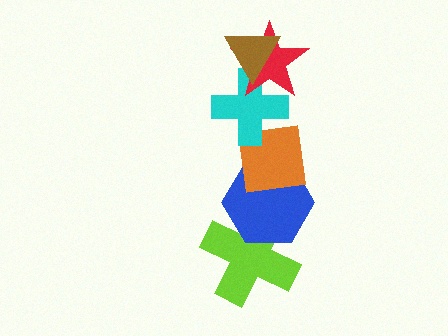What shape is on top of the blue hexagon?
The orange square is on top of the blue hexagon.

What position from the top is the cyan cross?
The cyan cross is 3rd from the top.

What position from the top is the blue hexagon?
The blue hexagon is 5th from the top.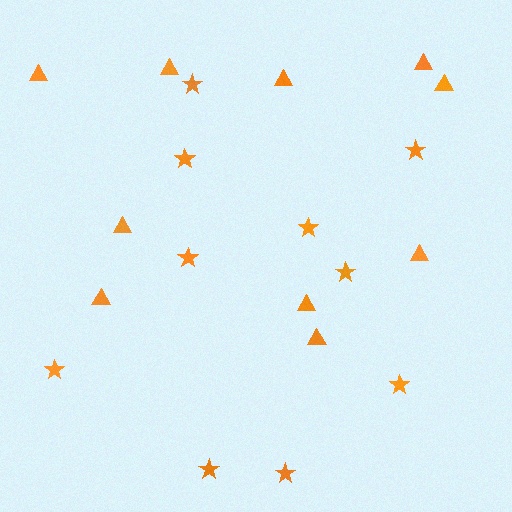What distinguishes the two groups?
There are 2 groups: one group of triangles (10) and one group of stars (10).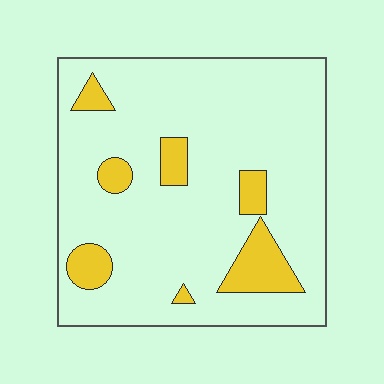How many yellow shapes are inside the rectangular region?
7.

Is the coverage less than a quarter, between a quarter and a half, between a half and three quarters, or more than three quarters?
Less than a quarter.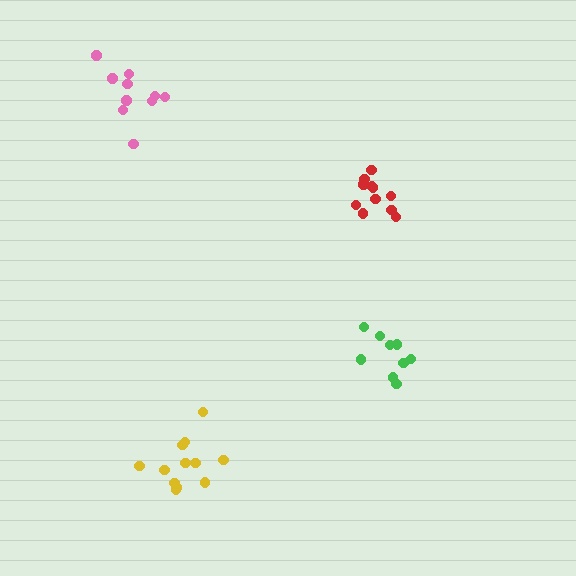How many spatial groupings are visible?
There are 4 spatial groupings.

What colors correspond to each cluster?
The clusters are colored: pink, red, green, yellow.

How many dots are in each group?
Group 1: 10 dots, Group 2: 12 dots, Group 3: 9 dots, Group 4: 12 dots (43 total).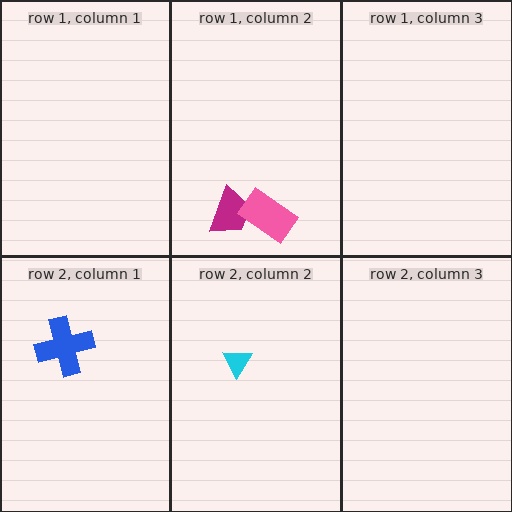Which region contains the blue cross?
The row 2, column 1 region.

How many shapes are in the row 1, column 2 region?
2.